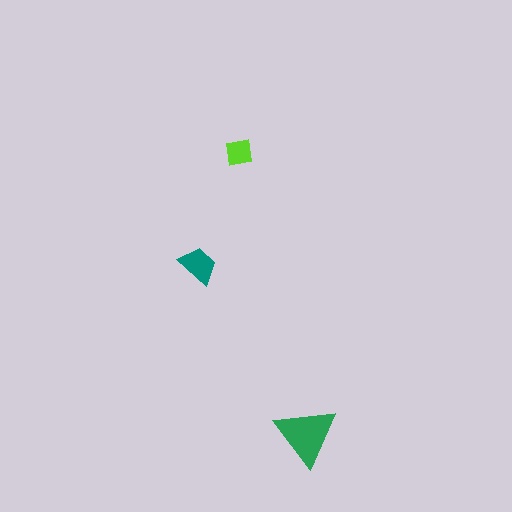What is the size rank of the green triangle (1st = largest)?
1st.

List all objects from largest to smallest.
The green triangle, the teal trapezoid, the lime square.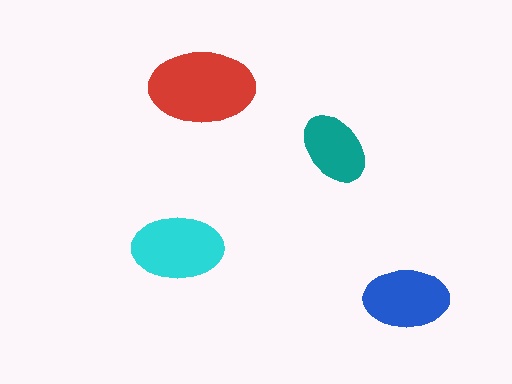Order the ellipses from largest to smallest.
the red one, the cyan one, the blue one, the teal one.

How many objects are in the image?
There are 4 objects in the image.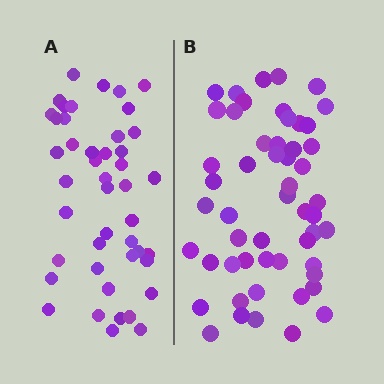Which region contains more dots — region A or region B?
Region B (the right region) has more dots.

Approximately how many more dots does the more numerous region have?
Region B has roughly 8 or so more dots than region A.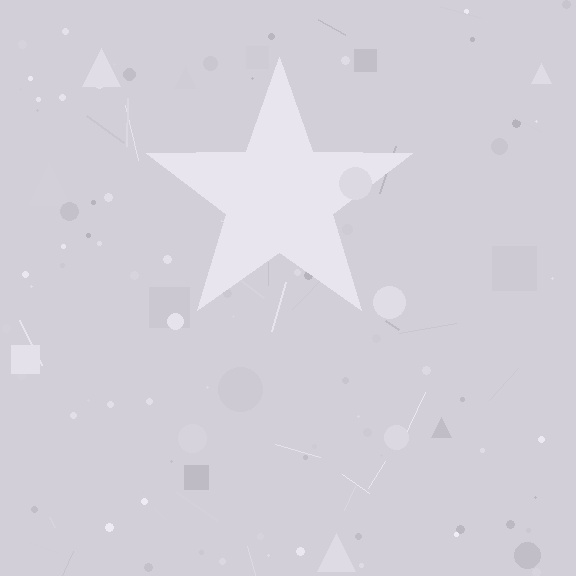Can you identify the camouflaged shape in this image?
The camouflaged shape is a star.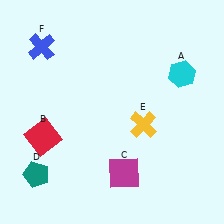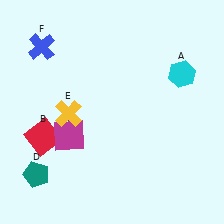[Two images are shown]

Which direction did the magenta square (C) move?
The magenta square (C) moved left.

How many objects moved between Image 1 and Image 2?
2 objects moved between the two images.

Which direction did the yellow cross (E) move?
The yellow cross (E) moved left.